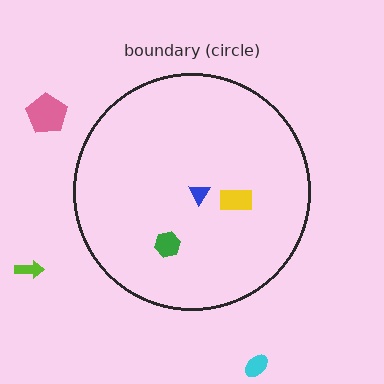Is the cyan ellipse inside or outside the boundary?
Outside.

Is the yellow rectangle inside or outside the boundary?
Inside.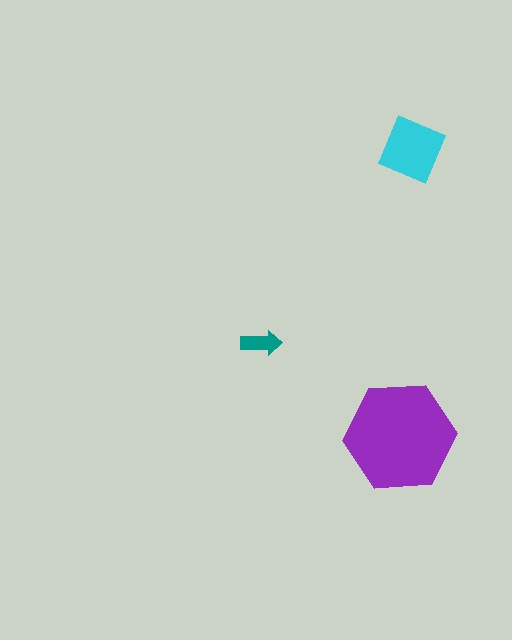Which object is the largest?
The purple hexagon.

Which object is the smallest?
The teal arrow.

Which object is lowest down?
The purple hexagon is bottommost.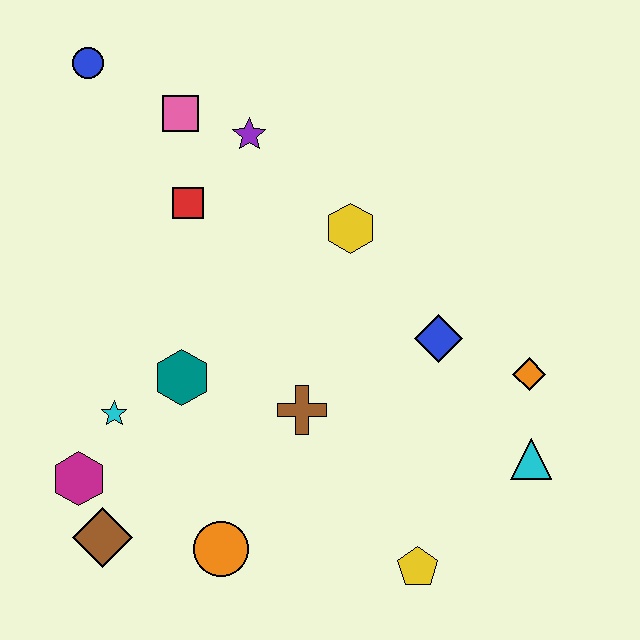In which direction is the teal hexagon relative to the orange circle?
The teal hexagon is above the orange circle.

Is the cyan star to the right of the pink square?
No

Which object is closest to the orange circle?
The brown diamond is closest to the orange circle.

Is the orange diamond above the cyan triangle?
Yes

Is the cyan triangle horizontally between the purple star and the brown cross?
No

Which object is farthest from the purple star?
The yellow pentagon is farthest from the purple star.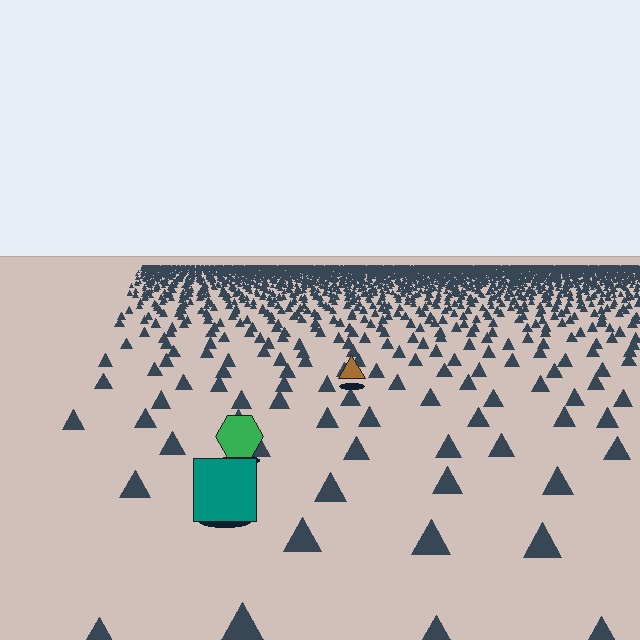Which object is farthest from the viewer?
The brown triangle is farthest from the viewer. It appears smaller and the ground texture around it is denser.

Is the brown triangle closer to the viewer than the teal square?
No. The teal square is closer — you can tell from the texture gradient: the ground texture is coarser near it.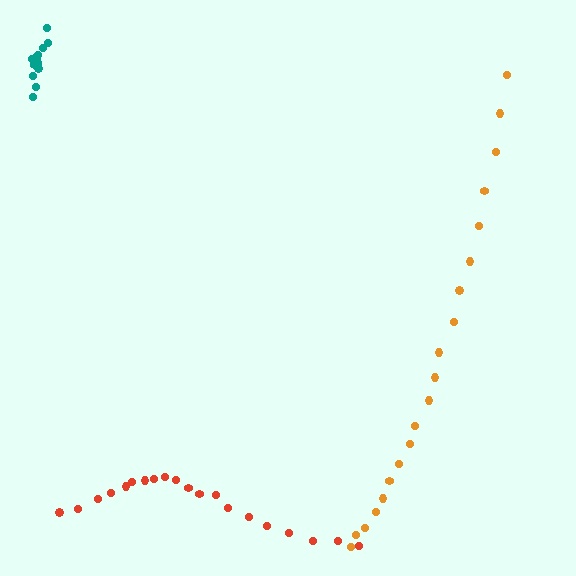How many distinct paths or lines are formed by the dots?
There are 3 distinct paths.